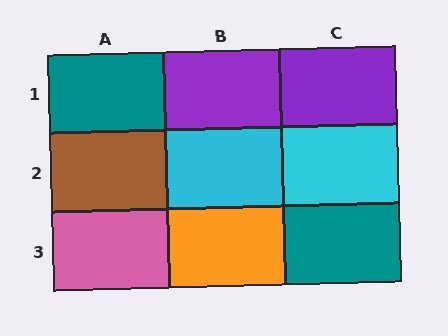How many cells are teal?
2 cells are teal.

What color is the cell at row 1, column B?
Purple.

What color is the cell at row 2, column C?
Cyan.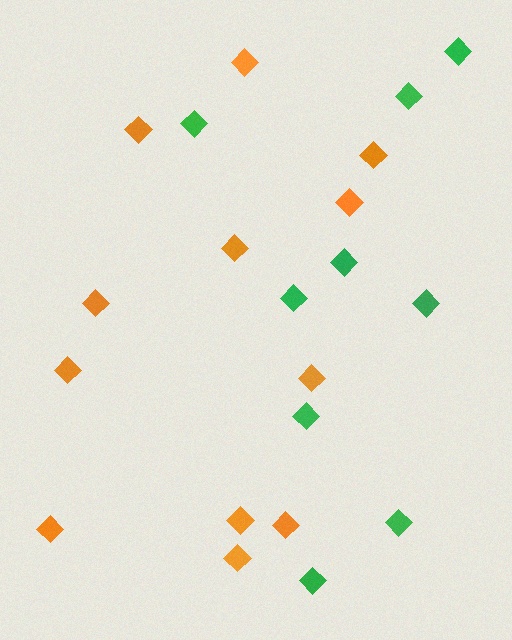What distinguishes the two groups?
There are 2 groups: one group of green diamonds (9) and one group of orange diamonds (12).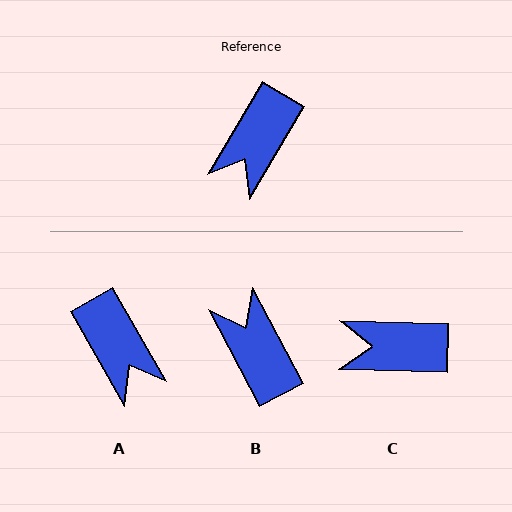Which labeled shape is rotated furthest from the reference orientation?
B, about 122 degrees away.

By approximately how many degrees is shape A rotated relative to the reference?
Approximately 60 degrees counter-clockwise.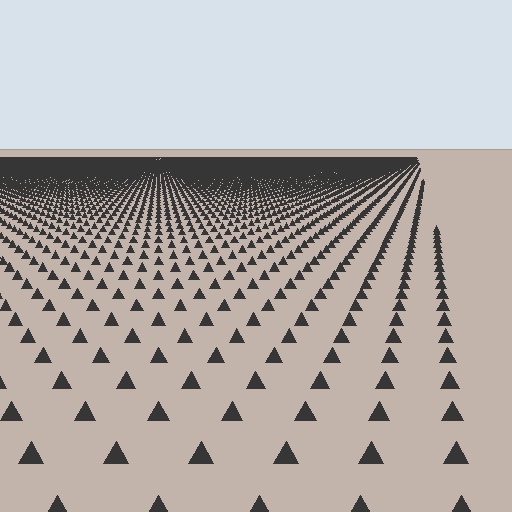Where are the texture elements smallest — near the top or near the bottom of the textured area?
Near the top.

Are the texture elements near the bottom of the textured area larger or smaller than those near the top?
Larger. Near the bottom, elements are closer to the viewer and appear at a bigger on-screen size.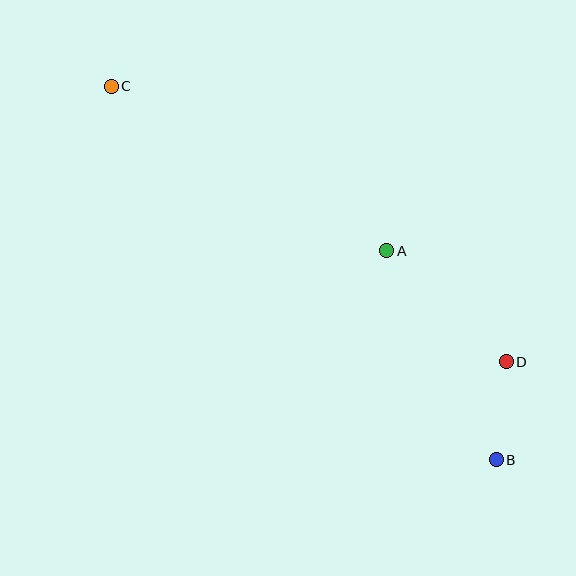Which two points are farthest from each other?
Points B and C are farthest from each other.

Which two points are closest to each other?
Points B and D are closest to each other.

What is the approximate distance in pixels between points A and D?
The distance between A and D is approximately 163 pixels.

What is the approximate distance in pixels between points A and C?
The distance between A and C is approximately 321 pixels.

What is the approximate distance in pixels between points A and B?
The distance between A and B is approximately 236 pixels.